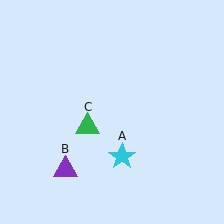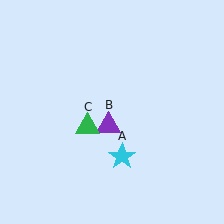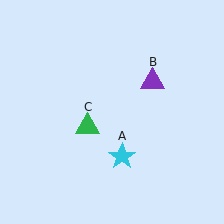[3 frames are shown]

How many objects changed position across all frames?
1 object changed position: purple triangle (object B).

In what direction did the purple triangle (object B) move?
The purple triangle (object B) moved up and to the right.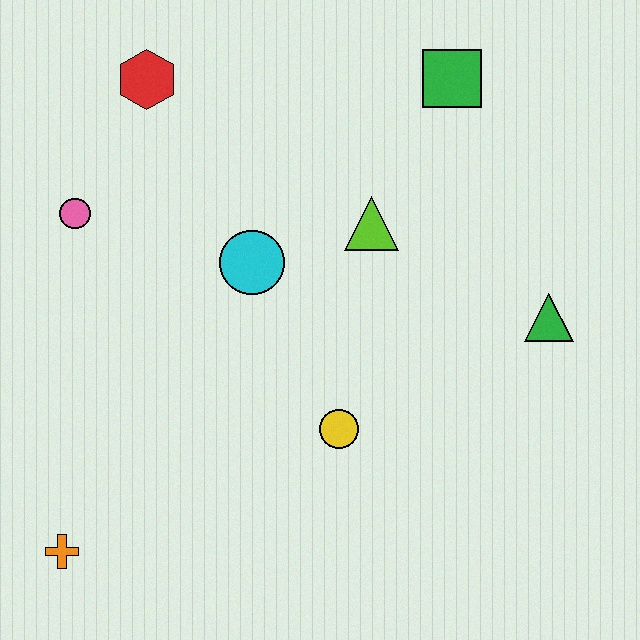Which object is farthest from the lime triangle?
The orange cross is farthest from the lime triangle.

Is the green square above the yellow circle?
Yes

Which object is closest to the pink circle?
The red hexagon is closest to the pink circle.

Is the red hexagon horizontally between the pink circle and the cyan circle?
Yes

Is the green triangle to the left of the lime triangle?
No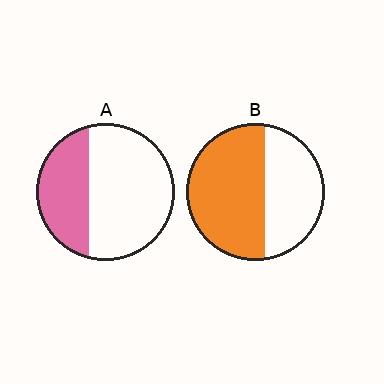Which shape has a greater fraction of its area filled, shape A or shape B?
Shape B.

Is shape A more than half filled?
No.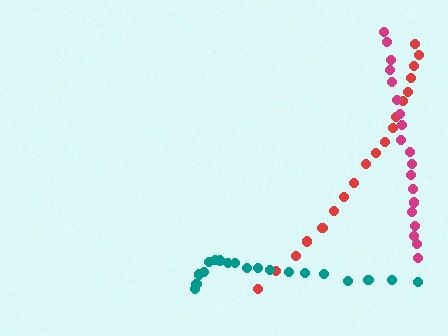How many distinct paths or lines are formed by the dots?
There are 3 distinct paths.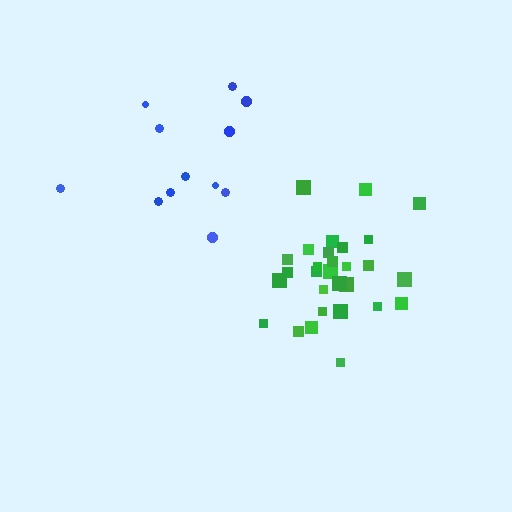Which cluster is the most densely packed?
Green.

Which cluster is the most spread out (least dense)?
Blue.